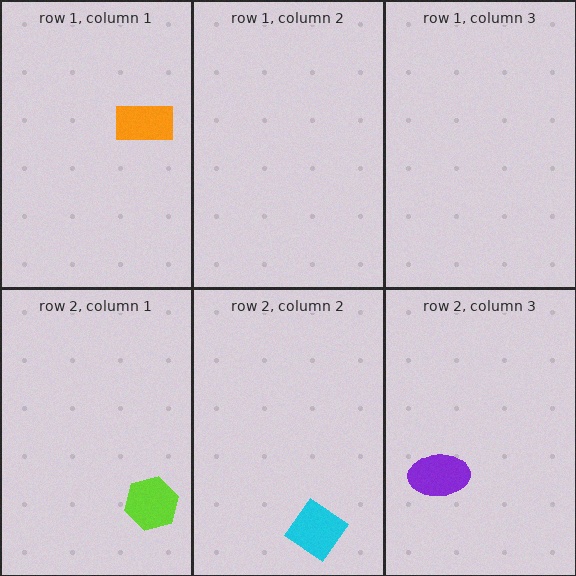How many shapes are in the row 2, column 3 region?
1.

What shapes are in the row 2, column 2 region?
The cyan diamond.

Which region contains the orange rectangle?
The row 1, column 1 region.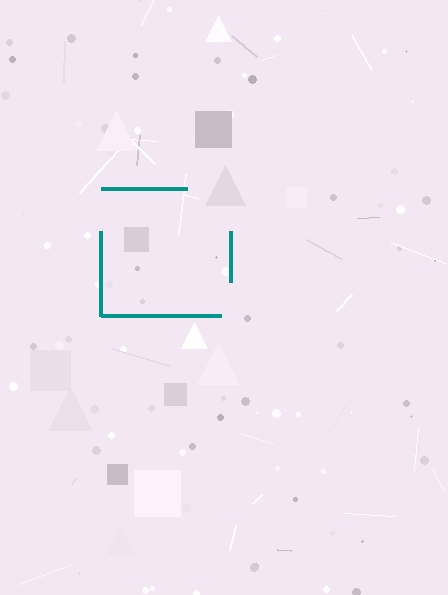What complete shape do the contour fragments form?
The contour fragments form a square.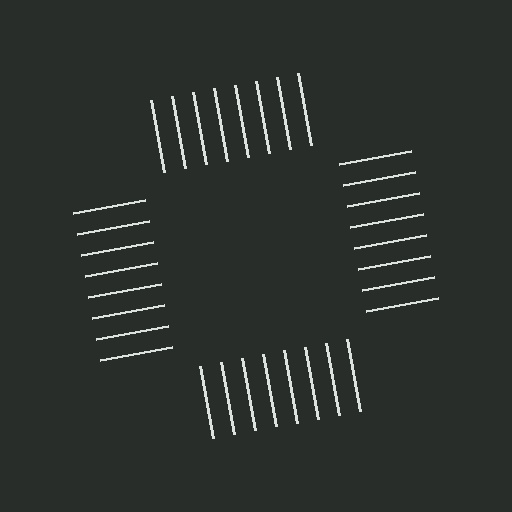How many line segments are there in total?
32 — 8 along each of the 4 edges.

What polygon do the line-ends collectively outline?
An illusory square — the line segments terminate on its edges but no continuous stroke is drawn.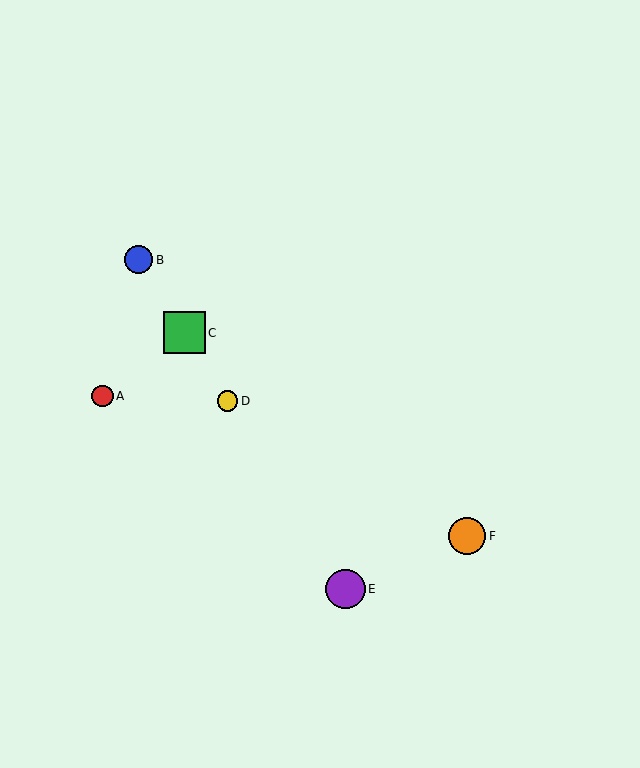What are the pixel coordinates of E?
Object E is at (346, 589).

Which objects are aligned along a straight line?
Objects B, C, D, E are aligned along a straight line.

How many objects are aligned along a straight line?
4 objects (B, C, D, E) are aligned along a straight line.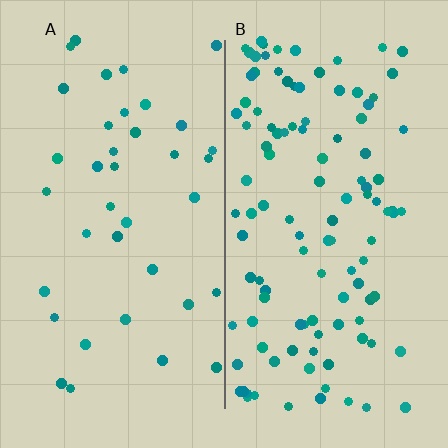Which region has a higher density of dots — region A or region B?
B (the right).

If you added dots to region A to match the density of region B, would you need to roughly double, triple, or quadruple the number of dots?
Approximately triple.